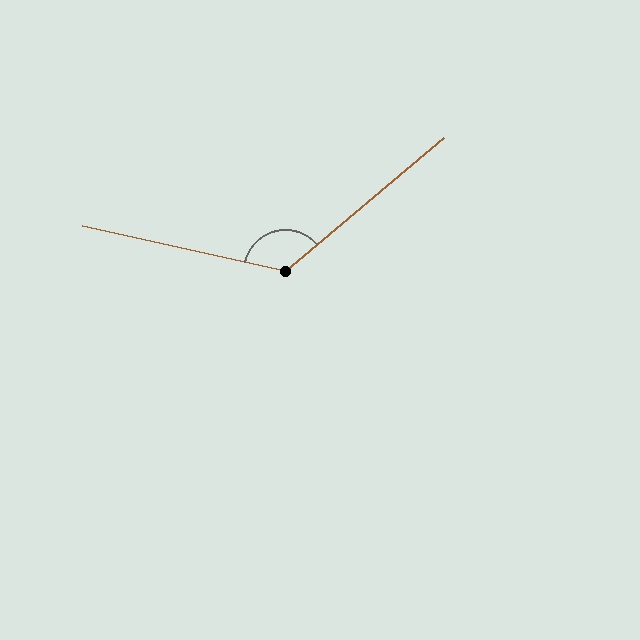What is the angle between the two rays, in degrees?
Approximately 127 degrees.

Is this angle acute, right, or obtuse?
It is obtuse.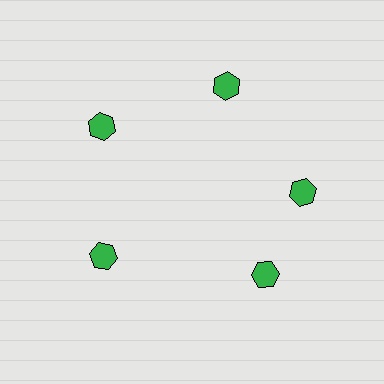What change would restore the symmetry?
The symmetry would be restored by rotating it back into even spacing with its neighbors so that all 5 hexagons sit at equal angles and equal distance from the center.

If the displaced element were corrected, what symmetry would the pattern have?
It would have 5-fold rotational symmetry — the pattern would map onto itself every 72 degrees.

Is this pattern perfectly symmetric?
No. The 5 green hexagons are arranged in a ring, but one element near the 5 o'clock position is rotated out of alignment along the ring, breaking the 5-fold rotational symmetry.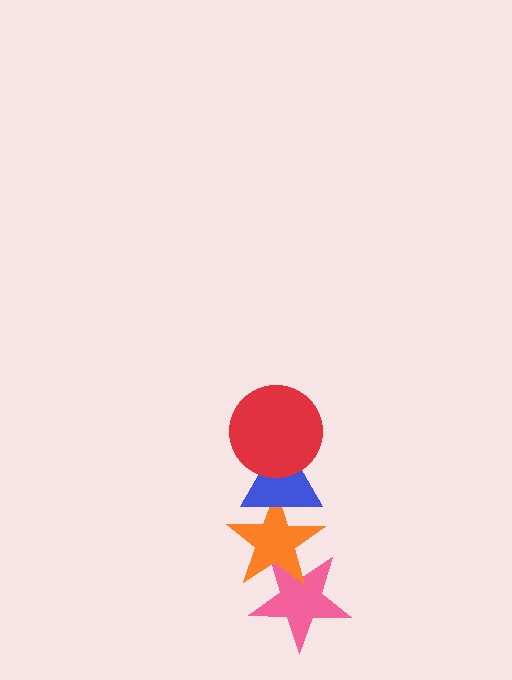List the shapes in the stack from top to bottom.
From top to bottom: the red circle, the blue triangle, the orange star, the pink star.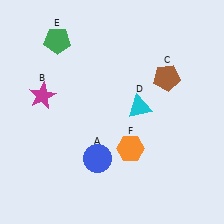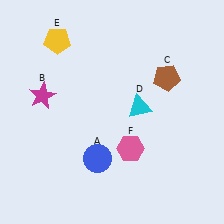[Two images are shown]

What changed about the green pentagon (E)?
In Image 1, E is green. In Image 2, it changed to yellow.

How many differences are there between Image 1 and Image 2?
There are 2 differences between the two images.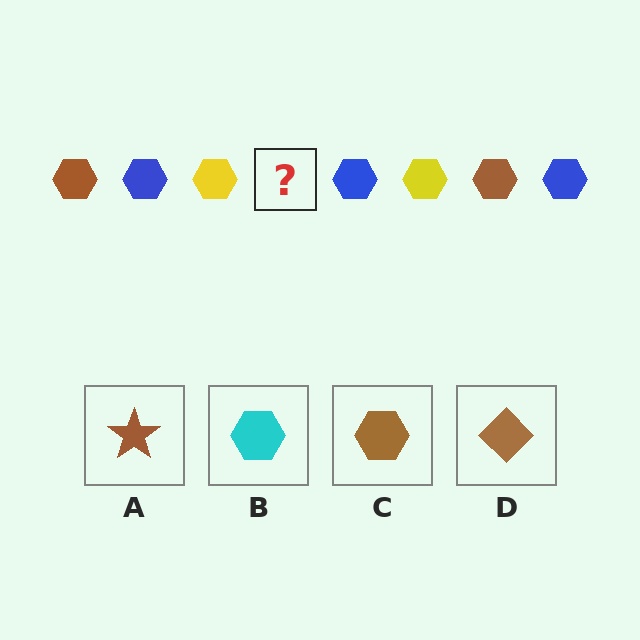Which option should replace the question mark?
Option C.